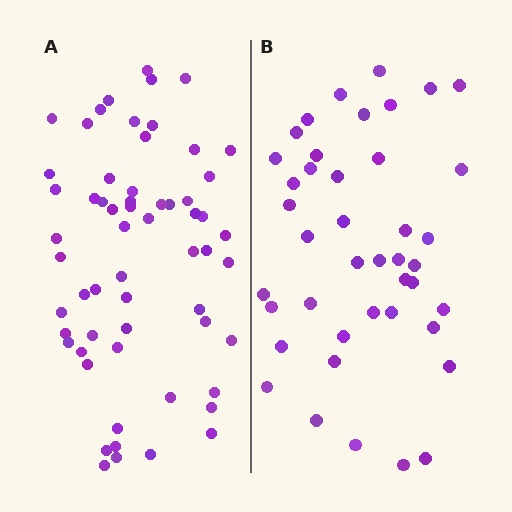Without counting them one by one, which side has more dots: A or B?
Region A (the left region) has more dots.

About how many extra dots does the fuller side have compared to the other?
Region A has approximately 20 more dots than region B.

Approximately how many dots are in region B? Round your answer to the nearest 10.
About 40 dots. (The exact count is 42, which rounds to 40.)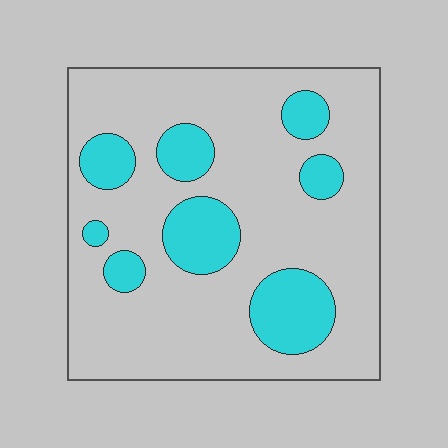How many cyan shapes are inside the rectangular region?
8.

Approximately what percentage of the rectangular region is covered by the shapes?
Approximately 20%.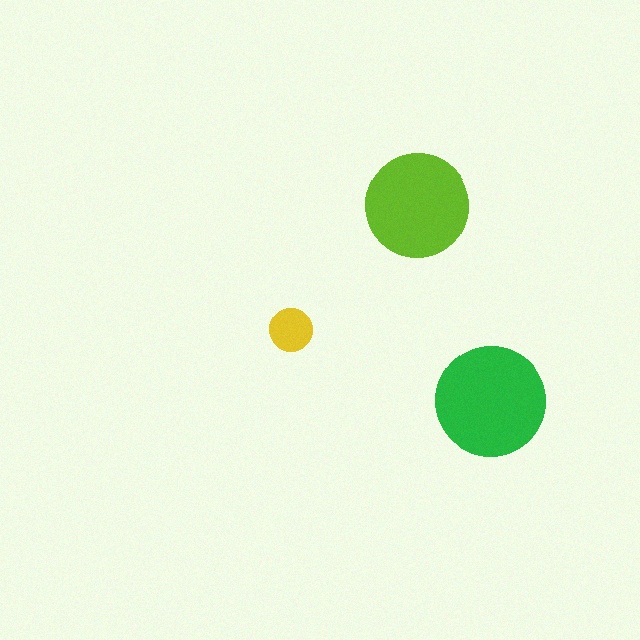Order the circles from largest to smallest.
the green one, the lime one, the yellow one.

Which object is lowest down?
The green circle is bottommost.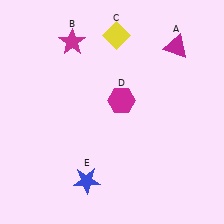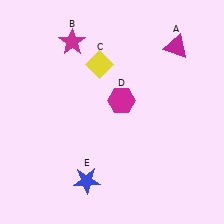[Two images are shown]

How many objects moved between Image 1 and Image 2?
1 object moved between the two images.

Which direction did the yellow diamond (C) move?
The yellow diamond (C) moved down.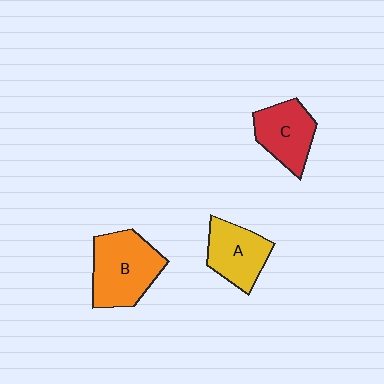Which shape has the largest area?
Shape B (orange).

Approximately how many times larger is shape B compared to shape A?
Approximately 1.3 times.